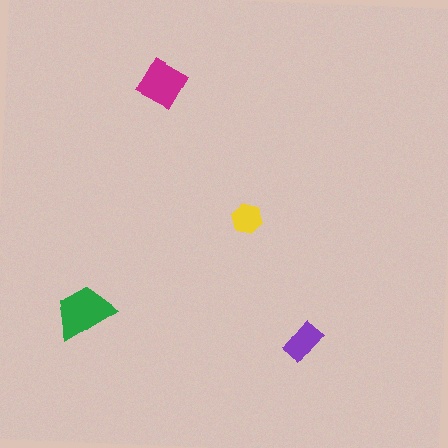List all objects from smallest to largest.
The yellow hexagon, the purple rectangle, the magenta diamond, the green trapezoid.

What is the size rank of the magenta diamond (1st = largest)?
2nd.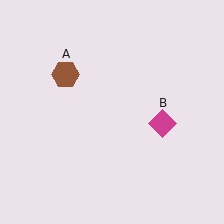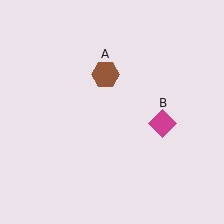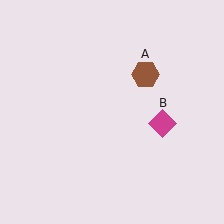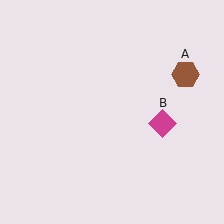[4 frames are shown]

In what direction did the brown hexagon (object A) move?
The brown hexagon (object A) moved right.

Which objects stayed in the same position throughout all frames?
Magenta diamond (object B) remained stationary.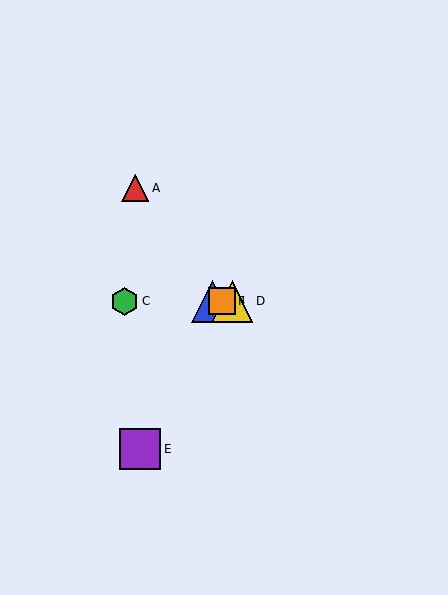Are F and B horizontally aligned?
Yes, both are at y≈301.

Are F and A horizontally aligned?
No, F is at y≈301 and A is at y≈188.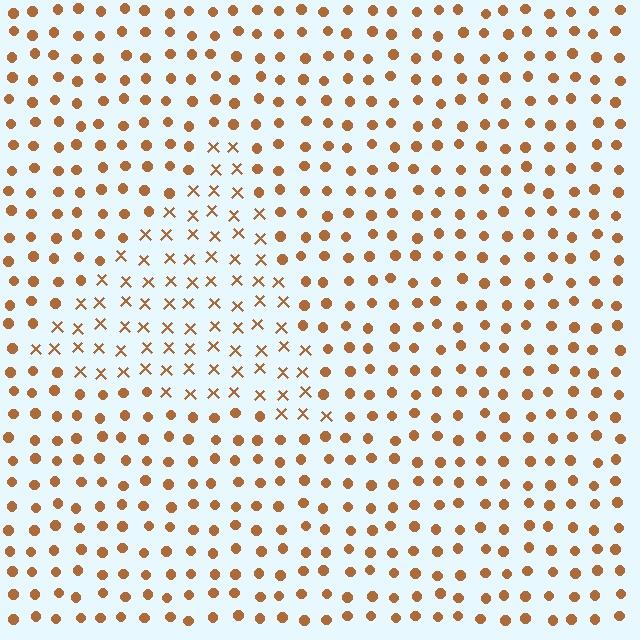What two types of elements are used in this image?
The image uses X marks inside the triangle region and circles outside it.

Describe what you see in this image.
The image is filled with small brown elements arranged in a uniform grid. A triangle-shaped region contains X marks, while the surrounding area contains circles. The boundary is defined purely by the change in element shape.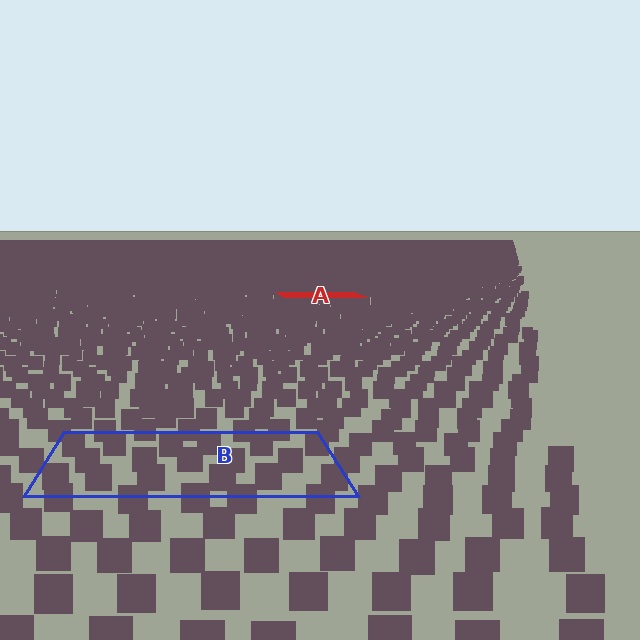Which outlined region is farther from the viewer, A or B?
Region A is farther from the viewer — the texture elements inside it appear smaller and more densely packed.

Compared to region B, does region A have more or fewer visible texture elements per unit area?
Region A has more texture elements per unit area — they are packed more densely because it is farther away.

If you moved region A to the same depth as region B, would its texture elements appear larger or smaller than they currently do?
They would appear larger. At a closer depth, the same texture elements are projected at a bigger on-screen size.